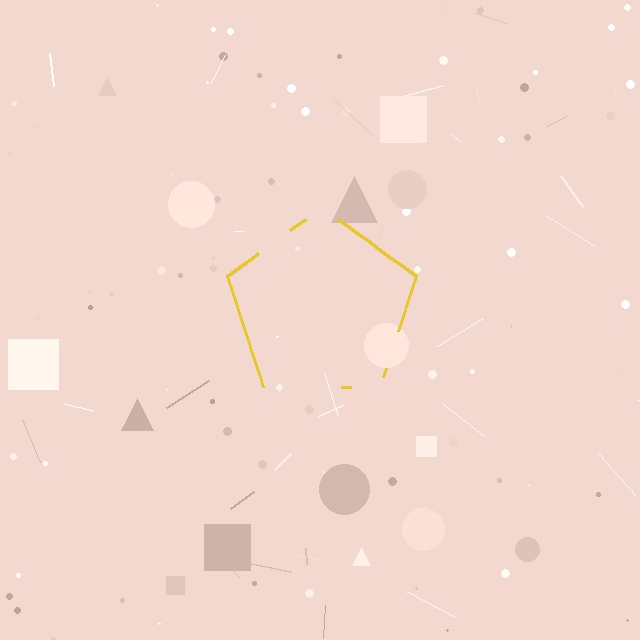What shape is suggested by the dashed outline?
The dashed outline suggests a pentagon.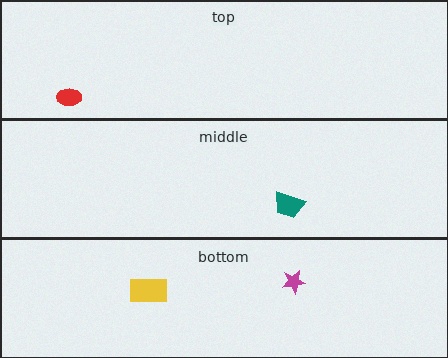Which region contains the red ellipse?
The top region.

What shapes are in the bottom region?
The magenta star, the yellow rectangle.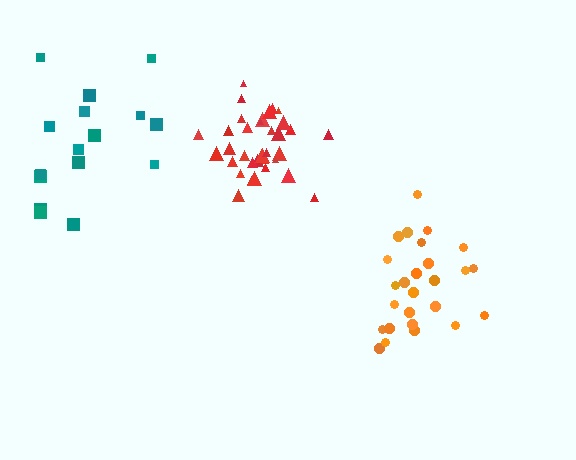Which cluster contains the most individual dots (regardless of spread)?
Red (34).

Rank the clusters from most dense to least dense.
red, orange, teal.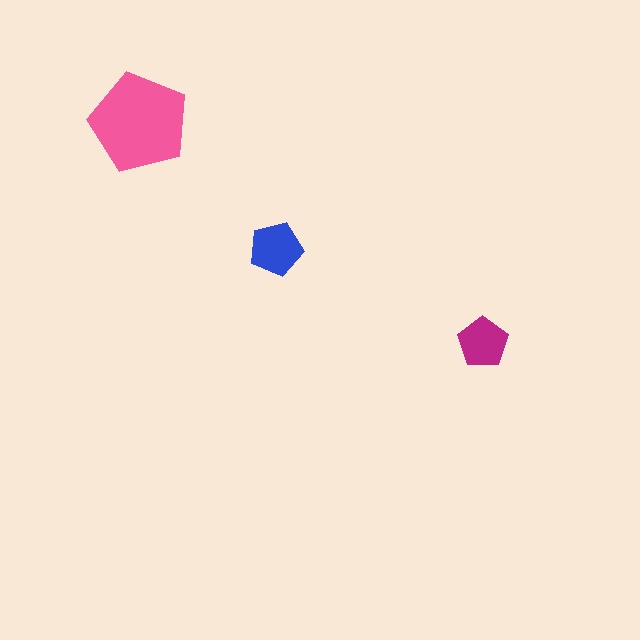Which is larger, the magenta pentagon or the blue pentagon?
The blue one.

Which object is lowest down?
The magenta pentagon is bottommost.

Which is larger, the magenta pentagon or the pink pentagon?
The pink one.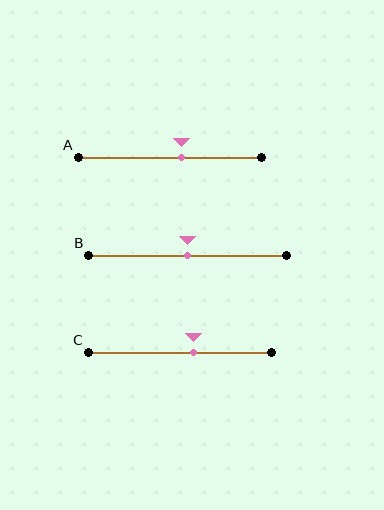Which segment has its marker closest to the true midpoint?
Segment B has its marker closest to the true midpoint.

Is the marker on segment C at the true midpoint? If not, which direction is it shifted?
No, the marker on segment C is shifted to the right by about 8% of the segment length.